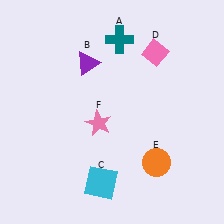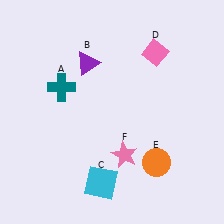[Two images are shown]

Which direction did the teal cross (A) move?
The teal cross (A) moved left.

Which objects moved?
The objects that moved are: the teal cross (A), the pink star (F).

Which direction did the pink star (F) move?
The pink star (F) moved down.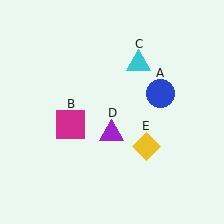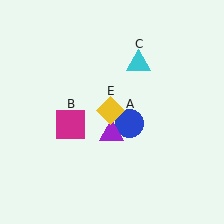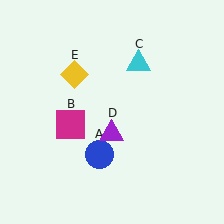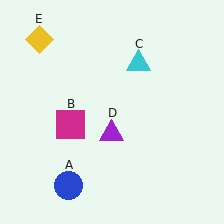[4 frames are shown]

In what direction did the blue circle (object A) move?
The blue circle (object A) moved down and to the left.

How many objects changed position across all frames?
2 objects changed position: blue circle (object A), yellow diamond (object E).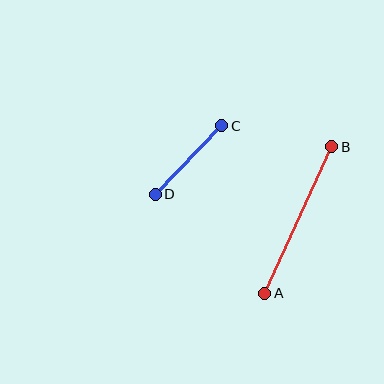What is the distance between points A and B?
The distance is approximately 161 pixels.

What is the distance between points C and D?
The distance is approximately 95 pixels.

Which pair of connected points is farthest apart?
Points A and B are farthest apart.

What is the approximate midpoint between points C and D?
The midpoint is at approximately (188, 160) pixels.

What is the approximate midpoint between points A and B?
The midpoint is at approximately (298, 220) pixels.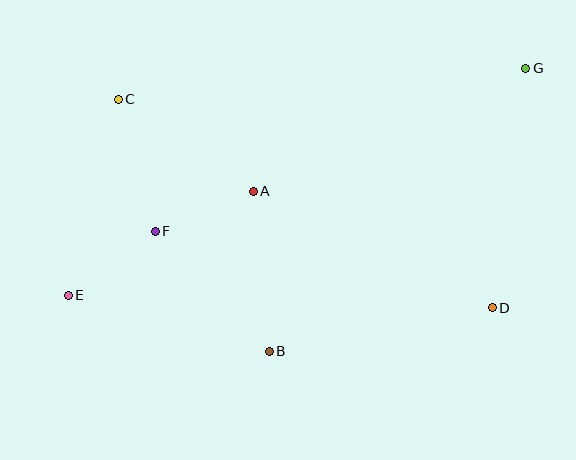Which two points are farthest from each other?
Points E and G are farthest from each other.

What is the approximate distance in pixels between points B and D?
The distance between B and D is approximately 227 pixels.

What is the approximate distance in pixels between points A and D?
The distance between A and D is approximately 266 pixels.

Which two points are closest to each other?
Points A and F are closest to each other.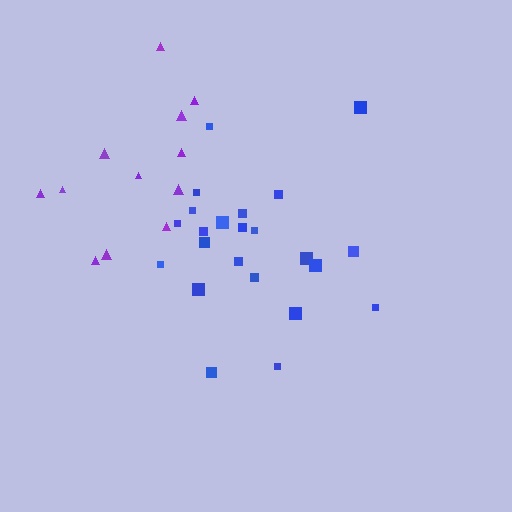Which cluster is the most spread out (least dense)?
Purple.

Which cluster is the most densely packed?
Blue.